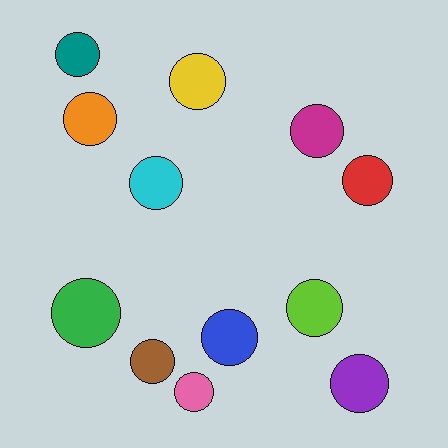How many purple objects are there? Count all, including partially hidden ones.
There is 1 purple object.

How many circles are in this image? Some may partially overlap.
There are 12 circles.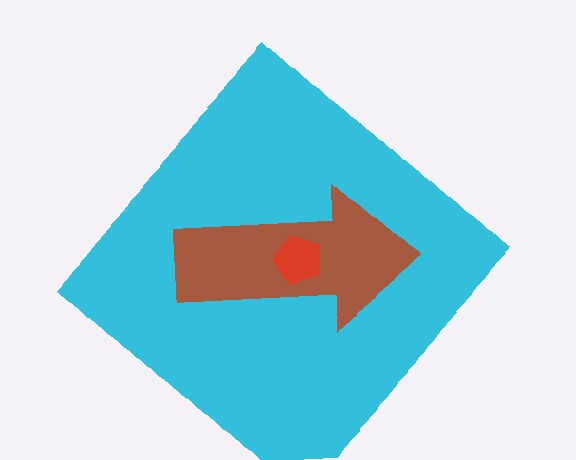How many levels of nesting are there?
3.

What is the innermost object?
The red pentagon.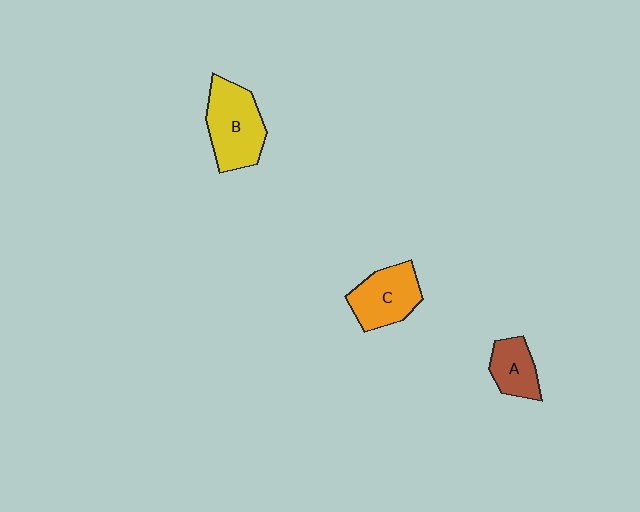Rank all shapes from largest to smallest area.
From largest to smallest: B (yellow), C (orange), A (brown).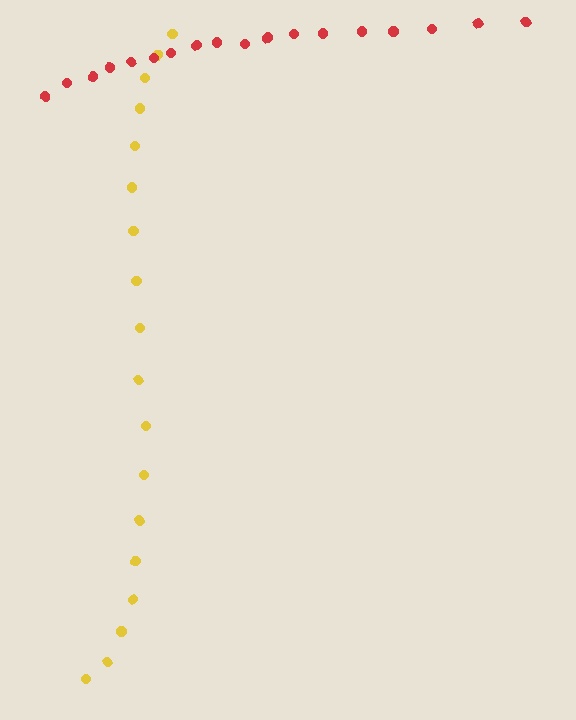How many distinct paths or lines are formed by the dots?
There are 2 distinct paths.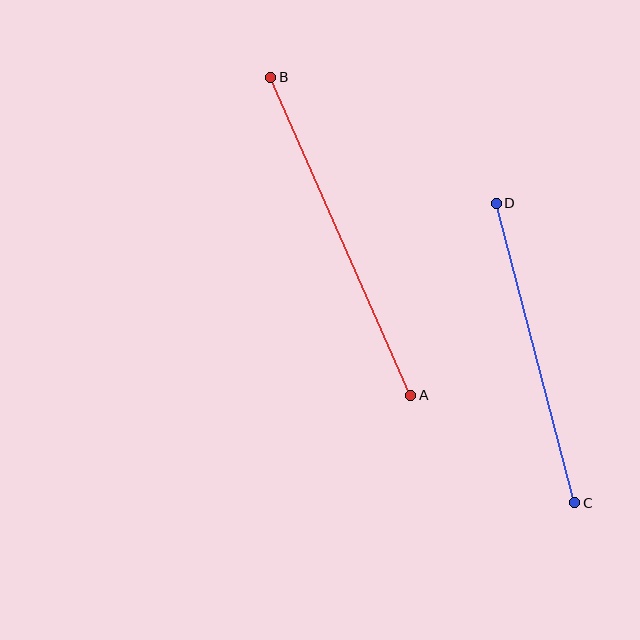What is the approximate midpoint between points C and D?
The midpoint is at approximately (535, 353) pixels.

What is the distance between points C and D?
The distance is approximately 309 pixels.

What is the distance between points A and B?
The distance is approximately 347 pixels.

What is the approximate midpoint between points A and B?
The midpoint is at approximately (341, 236) pixels.